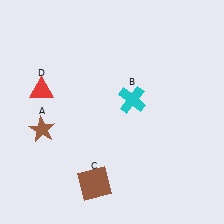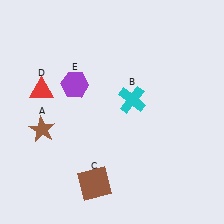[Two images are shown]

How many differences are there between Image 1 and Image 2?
There is 1 difference between the two images.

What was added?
A purple hexagon (E) was added in Image 2.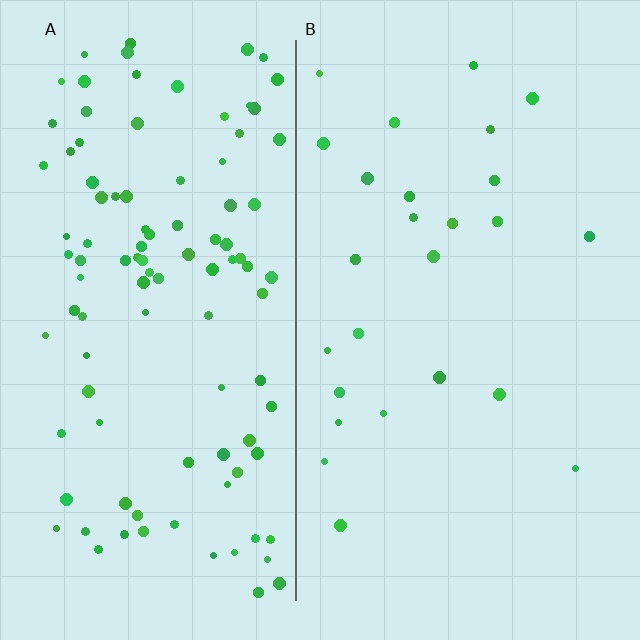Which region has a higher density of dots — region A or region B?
A (the left).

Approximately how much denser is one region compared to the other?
Approximately 4.2× — region A over region B.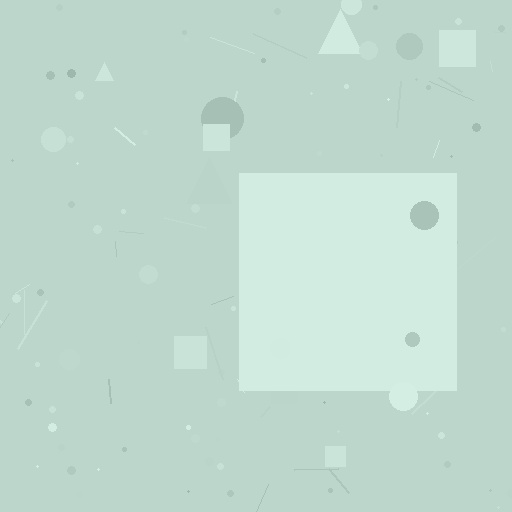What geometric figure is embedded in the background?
A square is embedded in the background.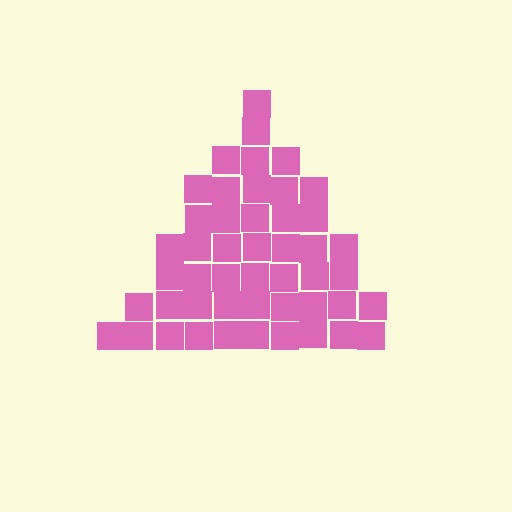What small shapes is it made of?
It is made of small squares.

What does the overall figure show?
The overall figure shows a triangle.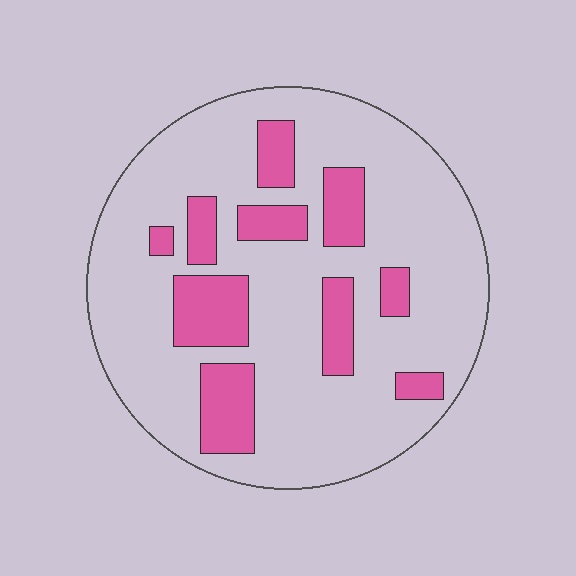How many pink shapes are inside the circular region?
10.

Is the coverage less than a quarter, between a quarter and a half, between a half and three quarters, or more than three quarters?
Less than a quarter.